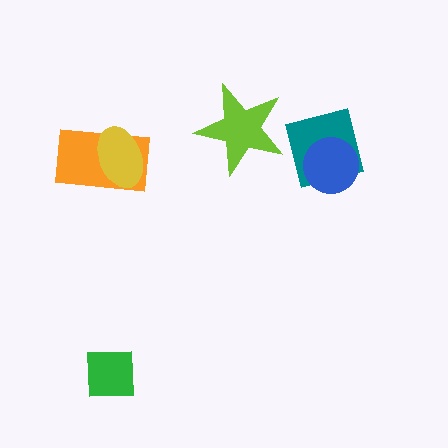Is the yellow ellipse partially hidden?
No, no other shape covers it.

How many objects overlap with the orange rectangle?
1 object overlaps with the orange rectangle.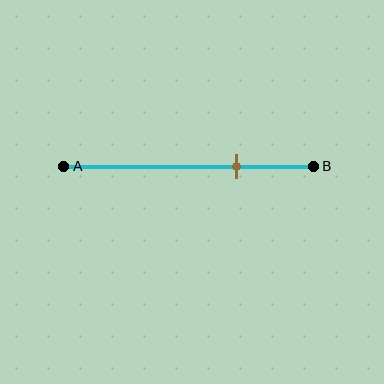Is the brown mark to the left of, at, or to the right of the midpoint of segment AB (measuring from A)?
The brown mark is to the right of the midpoint of segment AB.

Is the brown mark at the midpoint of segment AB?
No, the mark is at about 70% from A, not at the 50% midpoint.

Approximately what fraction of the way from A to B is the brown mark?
The brown mark is approximately 70% of the way from A to B.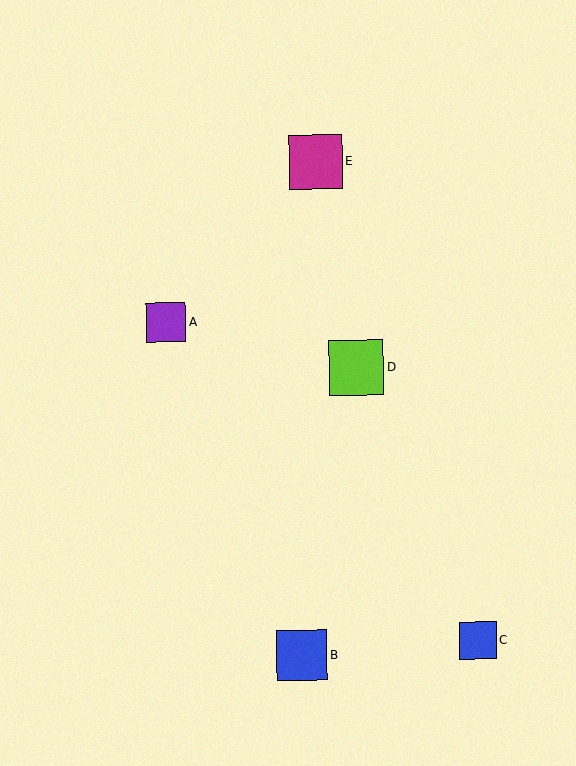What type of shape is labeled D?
Shape D is a lime square.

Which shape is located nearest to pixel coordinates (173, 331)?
The purple square (labeled A) at (166, 323) is nearest to that location.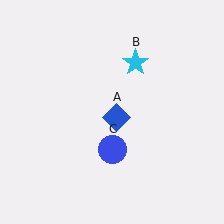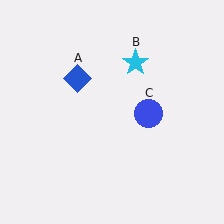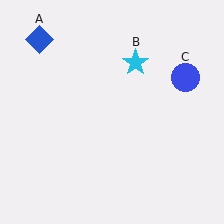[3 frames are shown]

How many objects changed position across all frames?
2 objects changed position: blue diamond (object A), blue circle (object C).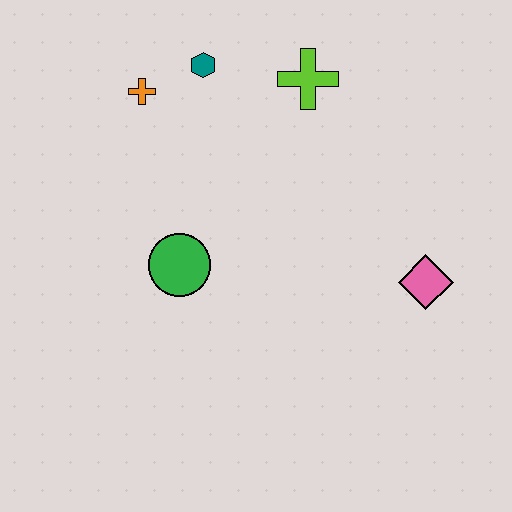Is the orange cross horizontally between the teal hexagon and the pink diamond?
No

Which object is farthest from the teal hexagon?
The pink diamond is farthest from the teal hexagon.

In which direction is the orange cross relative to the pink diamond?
The orange cross is to the left of the pink diamond.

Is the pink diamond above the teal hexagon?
No